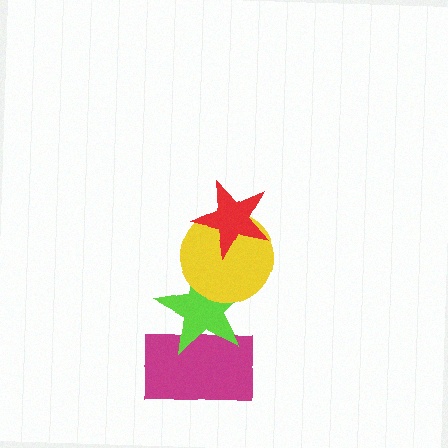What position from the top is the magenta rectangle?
The magenta rectangle is 4th from the top.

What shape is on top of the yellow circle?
The red star is on top of the yellow circle.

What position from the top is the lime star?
The lime star is 3rd from the top.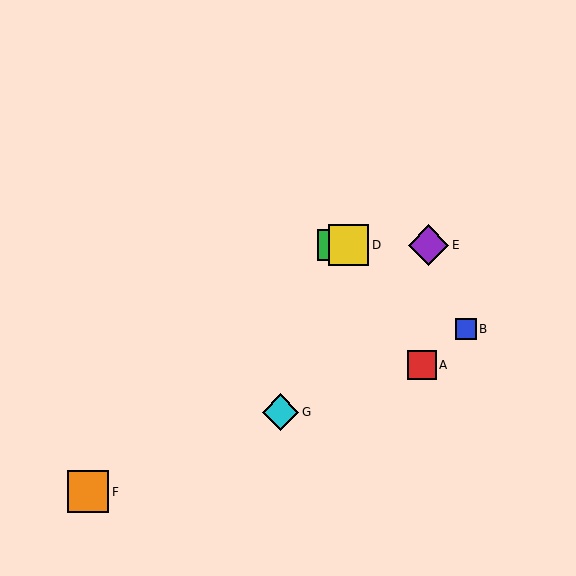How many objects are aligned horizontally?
3 objects (C, D, E) are aligned horizontally.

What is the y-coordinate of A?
Object A is at y≈365.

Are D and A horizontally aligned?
No, D is at y≈245 and A is at y≈365.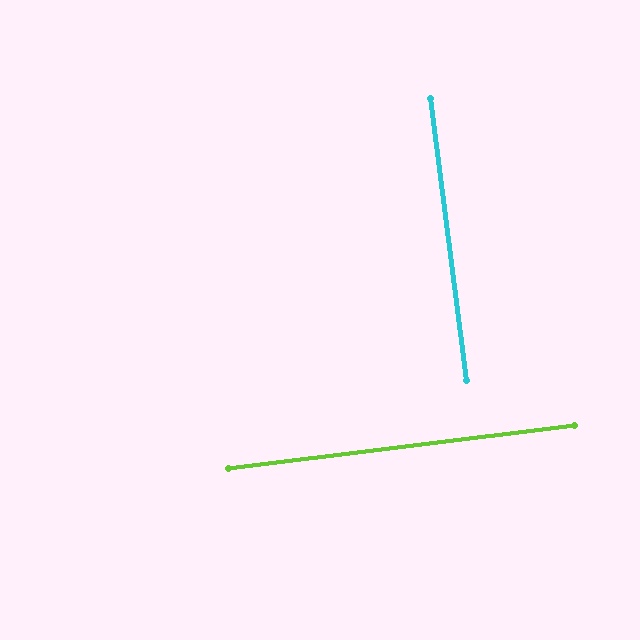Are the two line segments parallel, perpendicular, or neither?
Perpendicular — they meet at approximately 90°.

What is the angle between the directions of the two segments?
Approximately 90 degrees.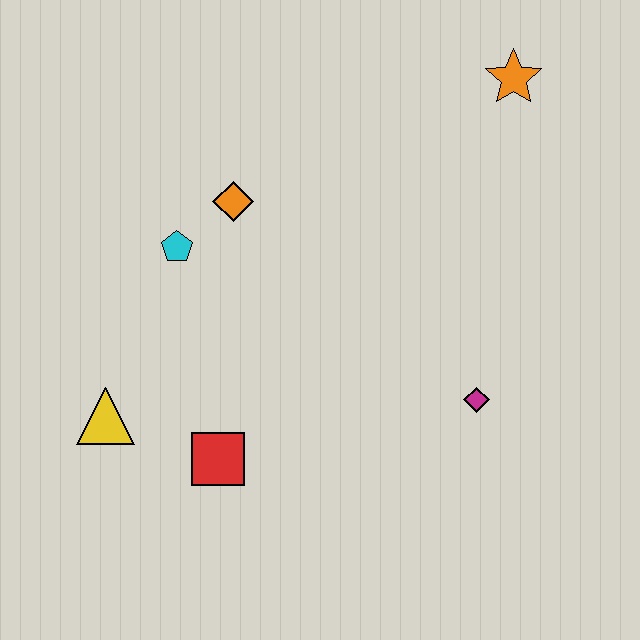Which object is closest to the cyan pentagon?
The orange diamond is closest to the cyan pentagon.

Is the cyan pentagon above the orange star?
No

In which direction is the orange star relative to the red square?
The orange star is above the red square.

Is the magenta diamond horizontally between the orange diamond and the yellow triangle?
No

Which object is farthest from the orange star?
The yellow triangle is farthest from the orange star.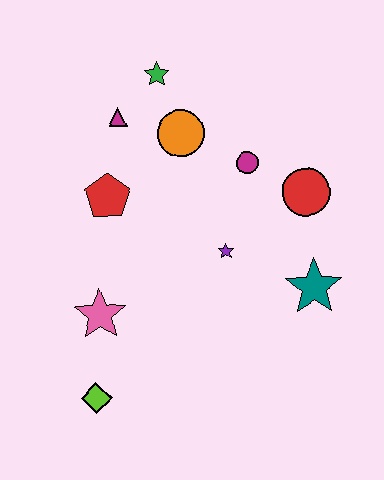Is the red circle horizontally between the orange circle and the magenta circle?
No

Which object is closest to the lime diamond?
The pink star is closest to the lime diamond.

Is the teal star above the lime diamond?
Yes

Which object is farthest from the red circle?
The lime diamond is farthest from the red circle.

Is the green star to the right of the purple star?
No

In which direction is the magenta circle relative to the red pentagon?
The magenta circle is to the right of the red pentagon.